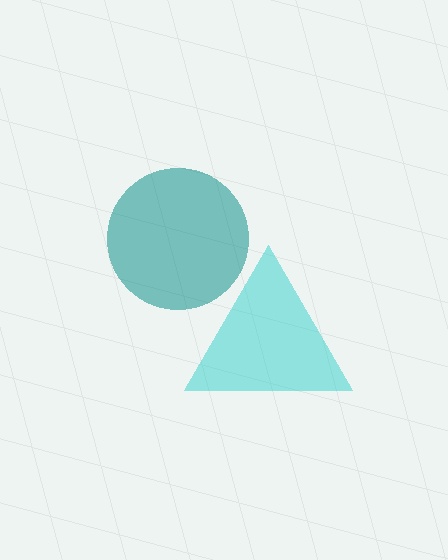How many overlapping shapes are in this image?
There are 2 overlapping shapes in the image.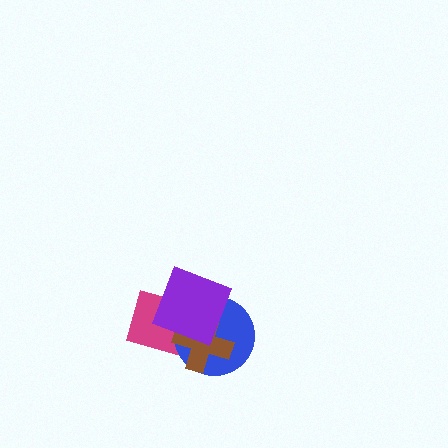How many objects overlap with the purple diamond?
3 objects overlap with the purple diamond.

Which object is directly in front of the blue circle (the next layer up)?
The brown cross is directly in front of the blue circle.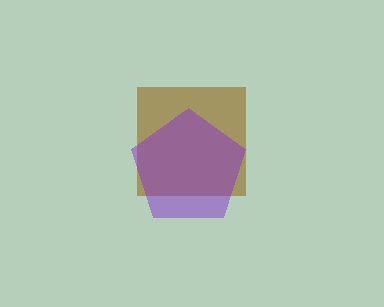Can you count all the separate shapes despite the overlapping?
Yes, there are 2 separate shapes.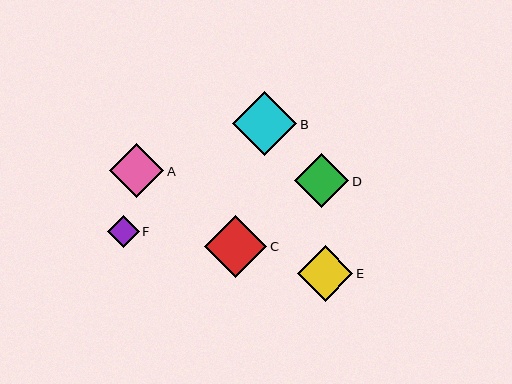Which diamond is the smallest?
Diamond F is the smallest with a size of approximately 32 pixels.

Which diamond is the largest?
Diamond B is the largest with a size of approximately 64 pixels.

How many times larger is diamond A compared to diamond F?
Diamond A is approximately 1.7 times the size of diamond F.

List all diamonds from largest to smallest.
From largest to smallest: B, C, E, A, D, F.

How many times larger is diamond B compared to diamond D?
Diamond B is approximately 1.2 times the size of diamond D.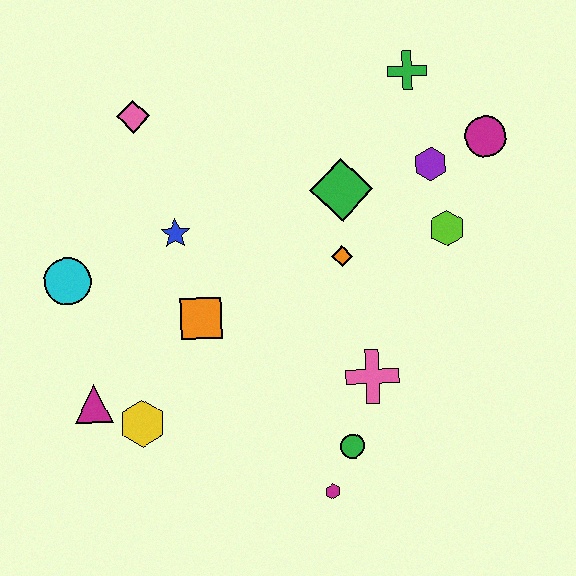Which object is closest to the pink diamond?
The blue star is closest to the pink diamond.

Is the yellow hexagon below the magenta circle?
Yes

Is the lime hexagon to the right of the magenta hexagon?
Yes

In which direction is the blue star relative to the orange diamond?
The blue star is to the left of the orange diamond.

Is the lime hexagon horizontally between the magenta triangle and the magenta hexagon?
No